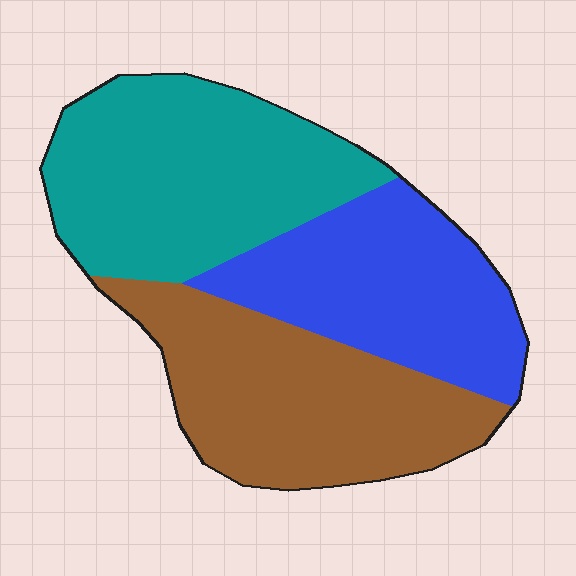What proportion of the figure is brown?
Brown covers roughly 35% of the figure.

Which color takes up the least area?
Blue, at roughly 30%.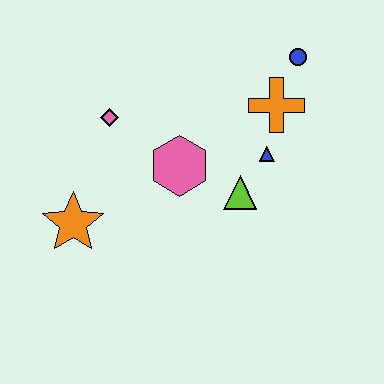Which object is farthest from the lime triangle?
The orange star is farthest from the lime triangle.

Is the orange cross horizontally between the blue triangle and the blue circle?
Yes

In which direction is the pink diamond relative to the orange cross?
The pink diamond is to the left of the orange cross.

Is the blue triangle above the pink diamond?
No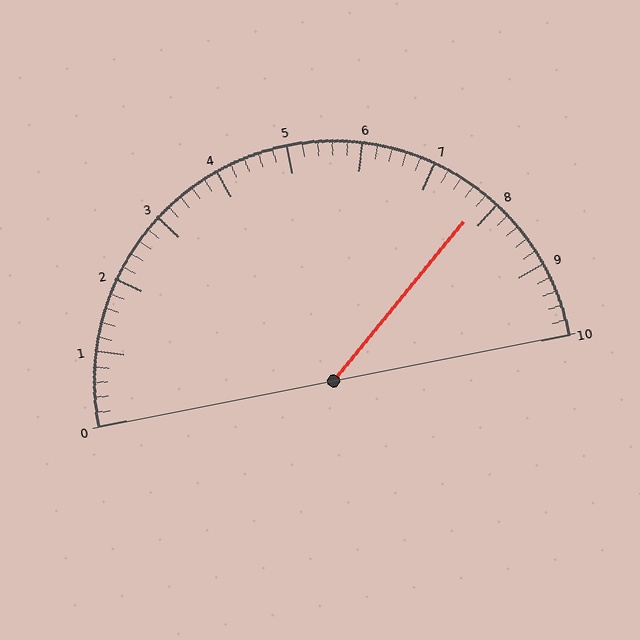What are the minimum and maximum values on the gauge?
The gauge ranges from 0 to 10.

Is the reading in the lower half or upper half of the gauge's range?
The reading is in the upper half of the range (0 to 10).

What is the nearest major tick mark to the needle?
The nearest major tick mark is 8.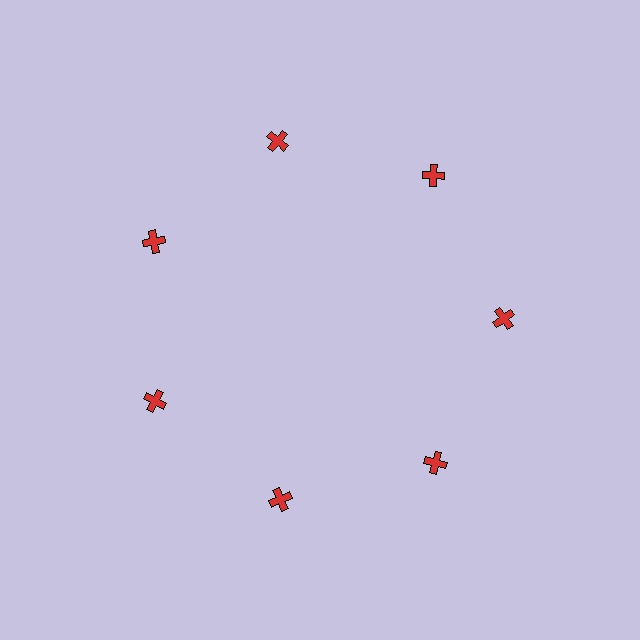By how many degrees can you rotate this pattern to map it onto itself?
The pattern maps onto itself every 51 degrees of rotation.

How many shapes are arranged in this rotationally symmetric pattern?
There are 7 shapes, arranged in 7 groups of 1.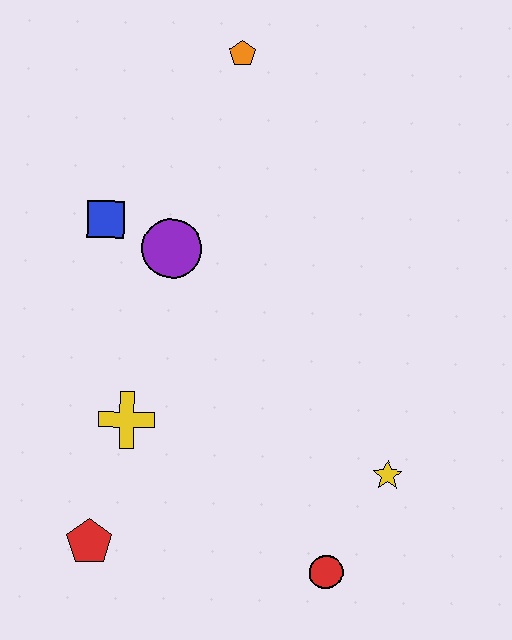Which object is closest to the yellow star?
The red circle is closest to the yellow star.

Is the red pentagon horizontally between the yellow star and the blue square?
No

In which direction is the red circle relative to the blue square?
The red circle is below the blue square.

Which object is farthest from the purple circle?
The red circle is farthest from the purple circle.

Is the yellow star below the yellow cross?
Yes